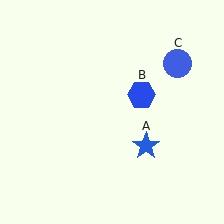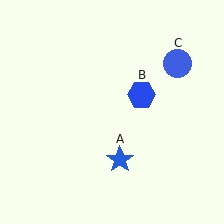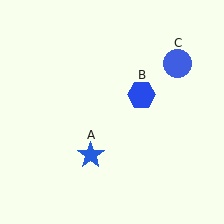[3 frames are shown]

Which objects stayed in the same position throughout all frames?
Blue hexagon (object B) and blue circle (object C) remained stationary.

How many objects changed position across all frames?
1 object changed position: blue star (object A).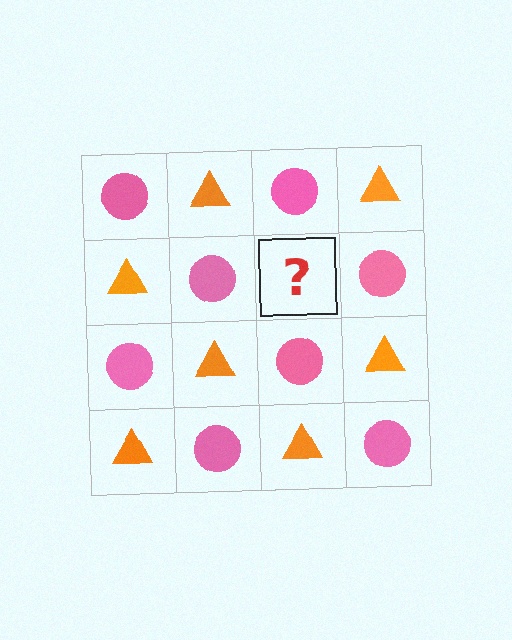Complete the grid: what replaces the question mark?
The question mark should be replaced with an orange triangle.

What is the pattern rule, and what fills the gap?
The rule is that it alternates pink circle and orange triangle in a checkerboard pattern. The gap should be filled with an orange triangle.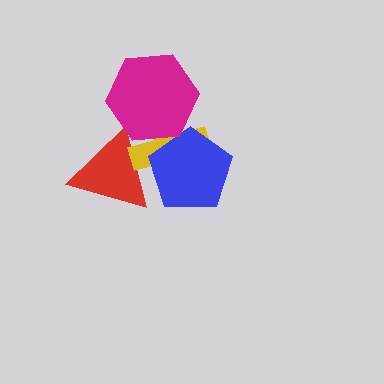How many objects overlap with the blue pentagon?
3 objects overlap with the blue pentagon.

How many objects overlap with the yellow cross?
3 objects overlap with the yellow cross.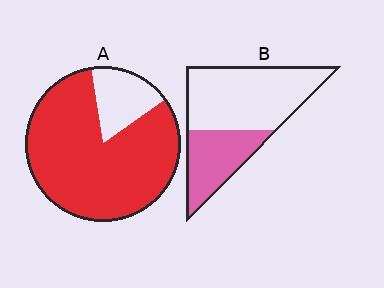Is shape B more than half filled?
No.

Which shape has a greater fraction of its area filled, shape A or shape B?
Shape A.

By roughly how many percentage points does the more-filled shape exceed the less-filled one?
By roughly 50 percentage points (A over B).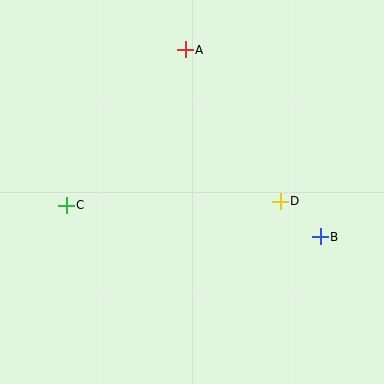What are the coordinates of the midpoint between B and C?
The midpoint between B and C is at (193, 221).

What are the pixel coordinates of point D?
Point D is at (280, 201).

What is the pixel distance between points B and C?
The distance between B and C is 256 pixels.